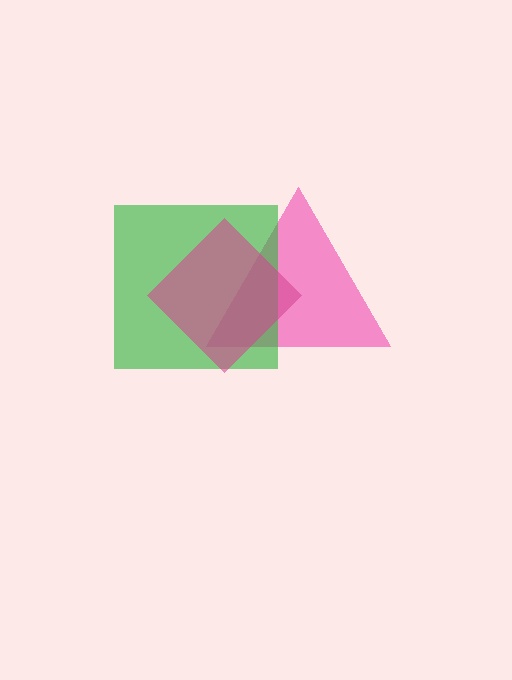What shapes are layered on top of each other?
The layered shapes are: a pink triangle, a green square, a magenta diamond.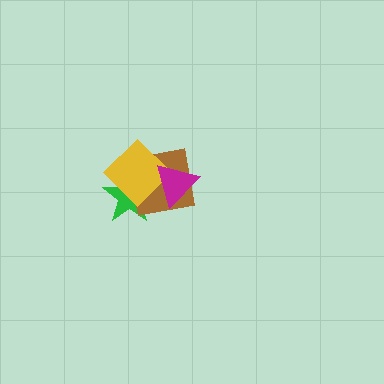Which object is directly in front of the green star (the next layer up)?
The brown square is directly in front of the green star.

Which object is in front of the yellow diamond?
The magenta triangle is in front of the yellow diamond.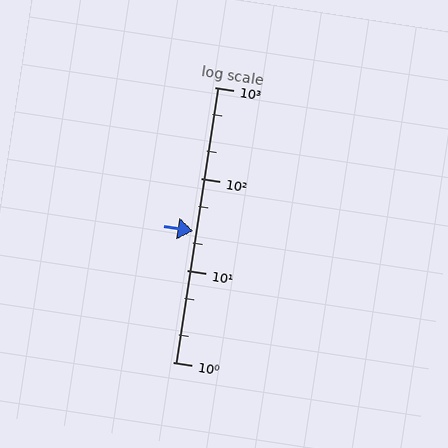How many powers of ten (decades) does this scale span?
The scale spans 3 decades, from 1 to 1000.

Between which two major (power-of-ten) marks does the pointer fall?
The pointer is between 10 and 100.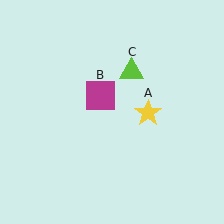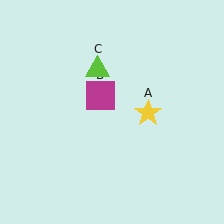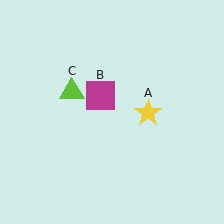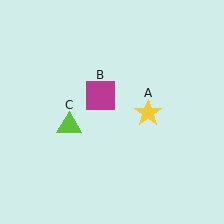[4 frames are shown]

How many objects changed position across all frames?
1 object changed position: lime triangle (object C).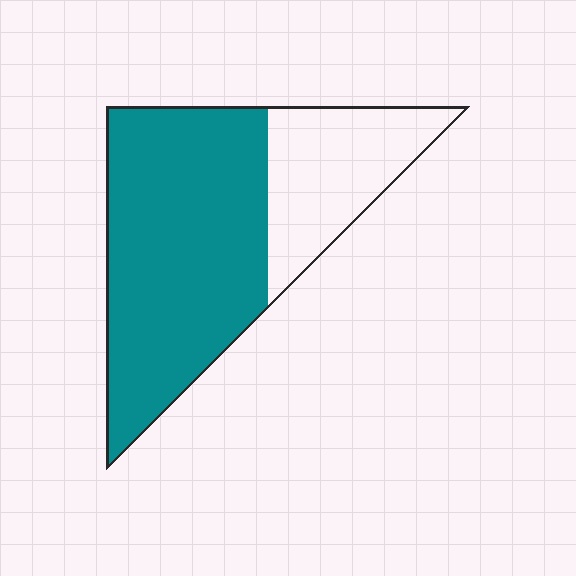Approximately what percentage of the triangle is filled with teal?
Approximately 70%.